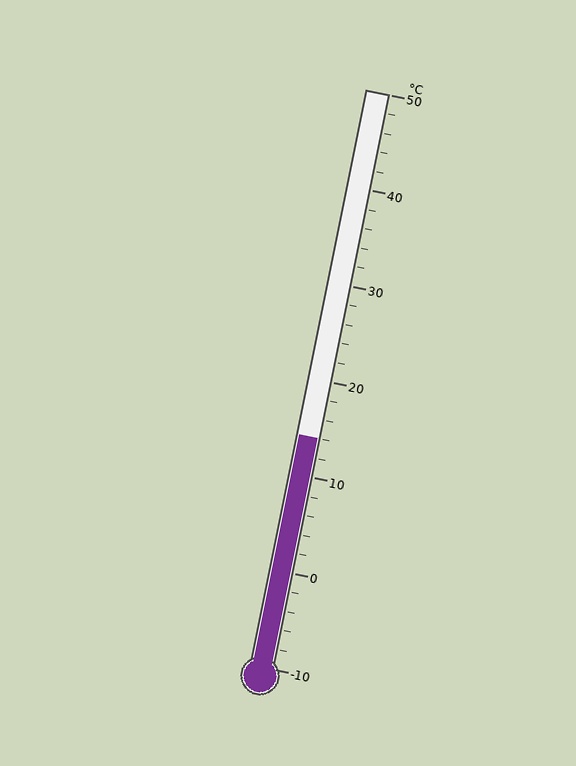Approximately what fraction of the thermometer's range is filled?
The thermometer is filled to approximately 40% of its range.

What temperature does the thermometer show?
The thermometer shows approximately 14°C.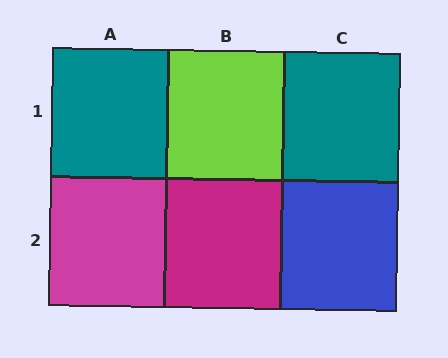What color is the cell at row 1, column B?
Lime.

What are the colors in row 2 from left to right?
Magenta, magenta, blue.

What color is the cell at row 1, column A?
Teal.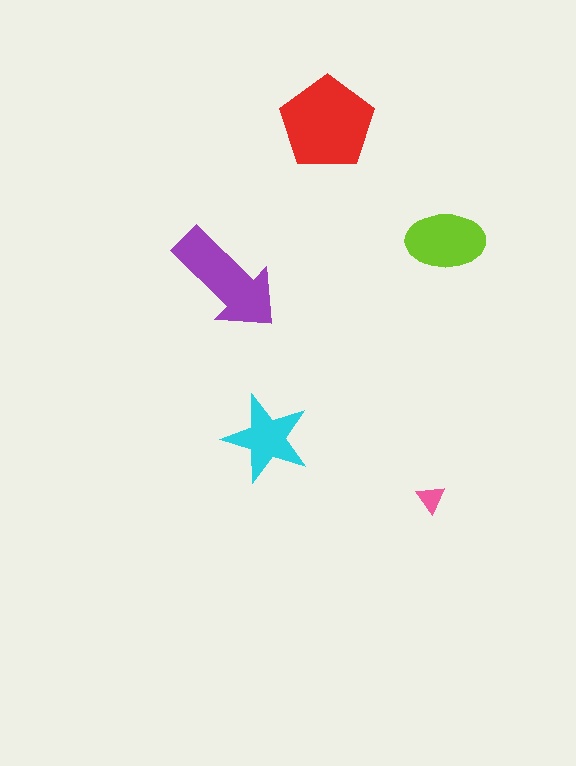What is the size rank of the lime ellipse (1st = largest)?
3rd.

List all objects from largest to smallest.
The red pentagon, the purple arrow, the lime ellipse, the cyan star, the pink triangle.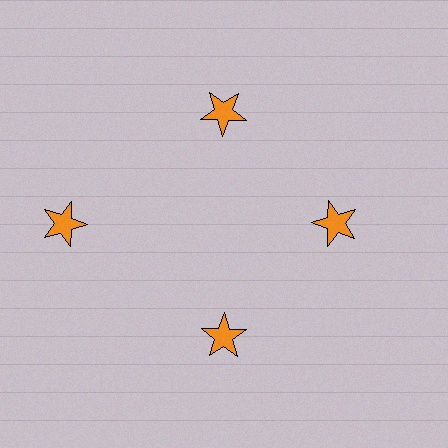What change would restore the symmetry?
The symmetry would be restored by moving it inward, back onto the ring so that all 4 stars sit at equal angles and equal distance from the center.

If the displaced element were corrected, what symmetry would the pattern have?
It would have 4-fold rotational symmetry — the pattern would map onto itself every 90 degrees.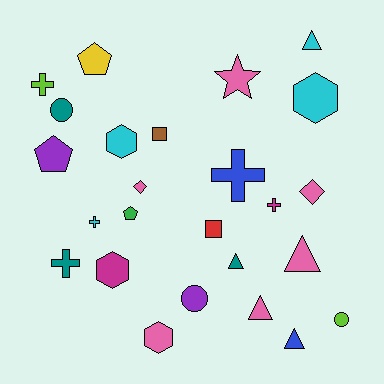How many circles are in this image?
There are 3 circles.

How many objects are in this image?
There are 25 objects.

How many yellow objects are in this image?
There is 1 yellow object.